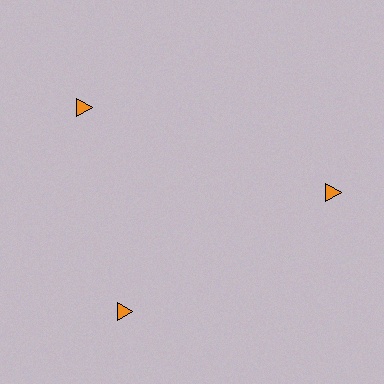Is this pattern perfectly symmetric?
No. The 3 orange triangles are arranged in a ring, but one element near the 11 o'clock position is rotated out of alignment along the ring, breaking the 3-fold rotational symmetry.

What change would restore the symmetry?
The symmetry would be restored by rotating it back into even spacing with its neighbors so that all 3 triangles sit at equal angles and equal distance from the center.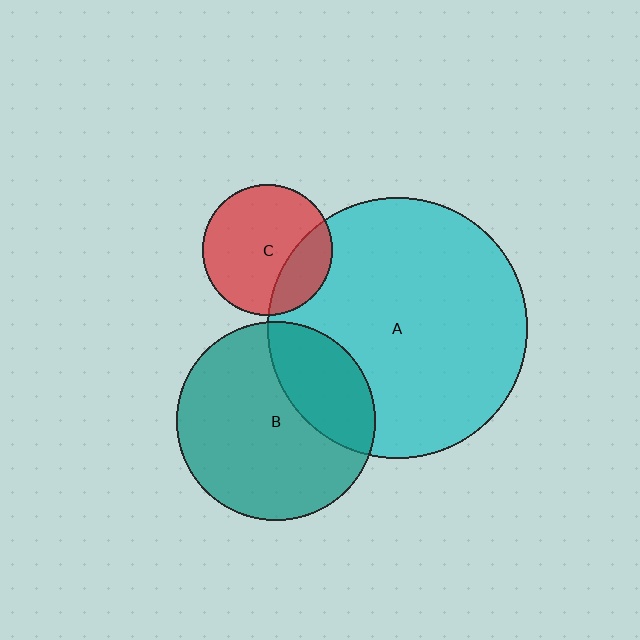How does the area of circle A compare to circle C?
Approximately 4.0 times.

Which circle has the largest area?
Circle A (cyan).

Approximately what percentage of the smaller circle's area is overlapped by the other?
Approximately 30%.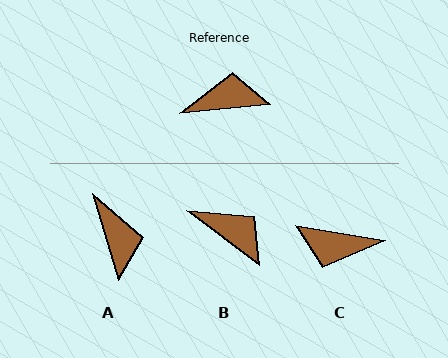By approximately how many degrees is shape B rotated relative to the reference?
Approximately 43 degrees clockwise.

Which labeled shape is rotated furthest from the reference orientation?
C, about 165 degrees away.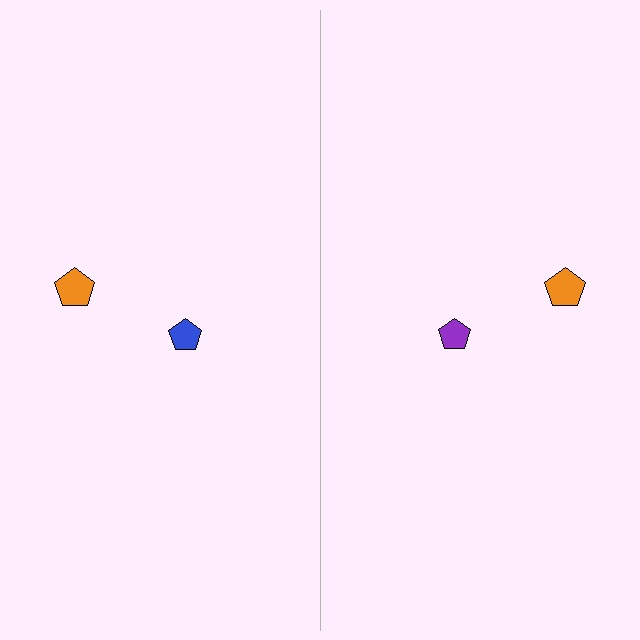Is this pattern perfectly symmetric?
No, the pattern is not perfectly symmetric. The purple pentagon on the right side breaks the symmetry — its mirror counterpart is blue.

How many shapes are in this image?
There are 4 shapes in this image.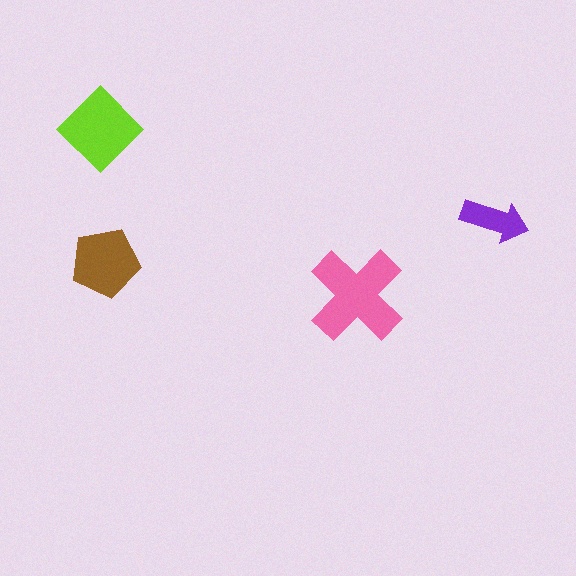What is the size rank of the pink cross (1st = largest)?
1st.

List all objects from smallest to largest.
The purple arrow, the brown pentagon, the lime diamond, the pink cross.